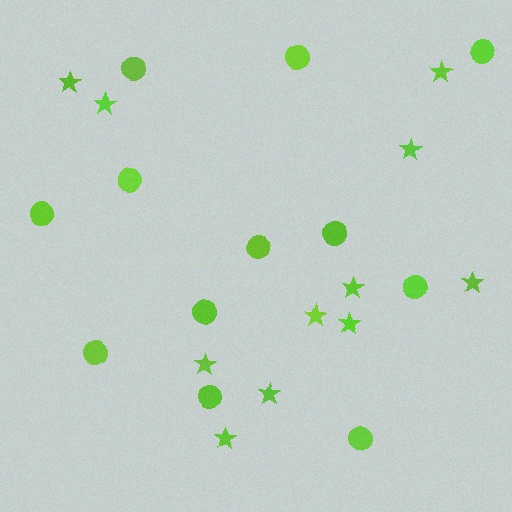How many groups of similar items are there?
There are 2 groups: one group of circles (12) and one group of stars (11).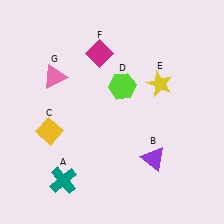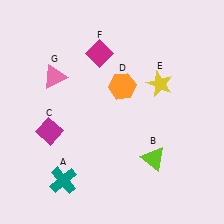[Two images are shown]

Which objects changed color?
B changed from purple to lime. C changed from yellow to magenta. D changed from lime to orange.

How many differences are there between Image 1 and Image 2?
There are 3 differences between the two images.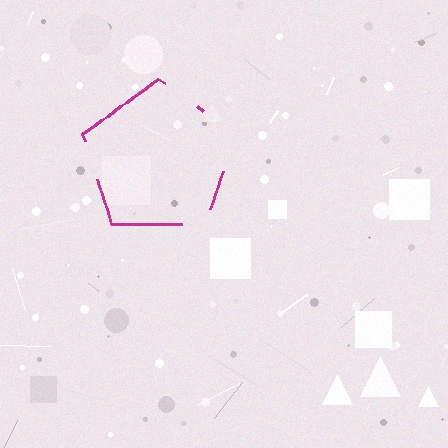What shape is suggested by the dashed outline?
The dashed outline suggests a pentagon.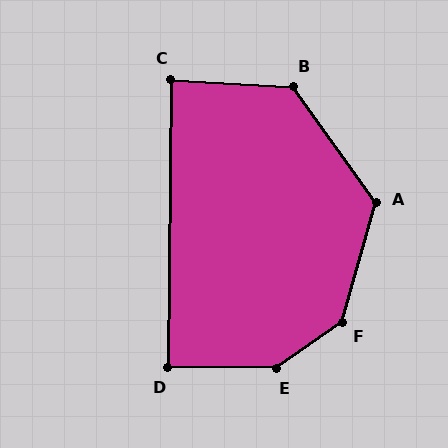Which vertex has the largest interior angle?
E, at approximately 144 degrees.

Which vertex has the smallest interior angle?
C, at approximately 87 degrees.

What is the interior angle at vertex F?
Approximately 141 degrees (obtuse).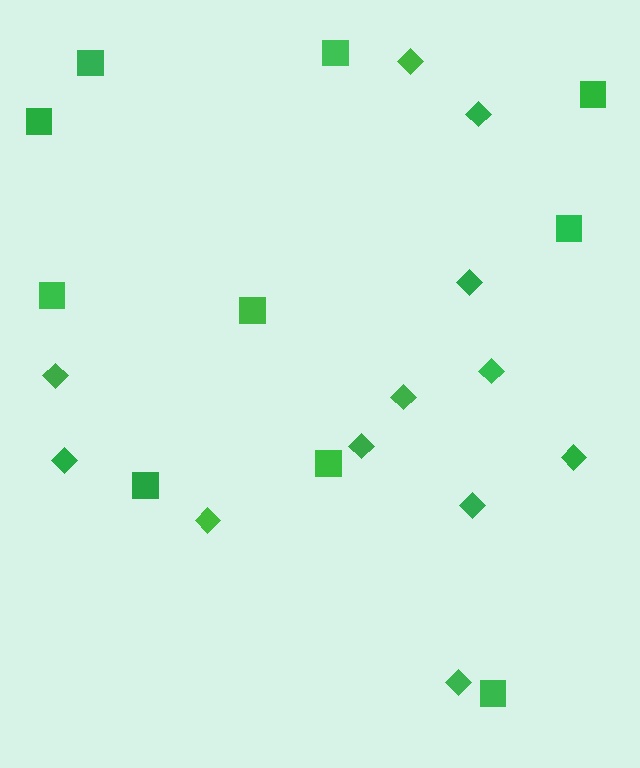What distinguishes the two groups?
There are 2 groups: one group of squares (10) and one group of diamonds (12).